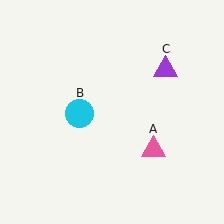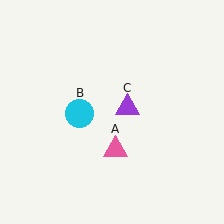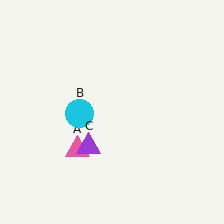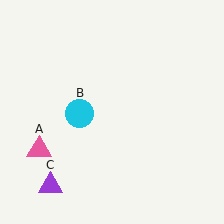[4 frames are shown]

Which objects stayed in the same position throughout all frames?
Cyan circle (object B) remained stationary.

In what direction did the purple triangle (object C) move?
The purple triangle (object C) moved down and to the left.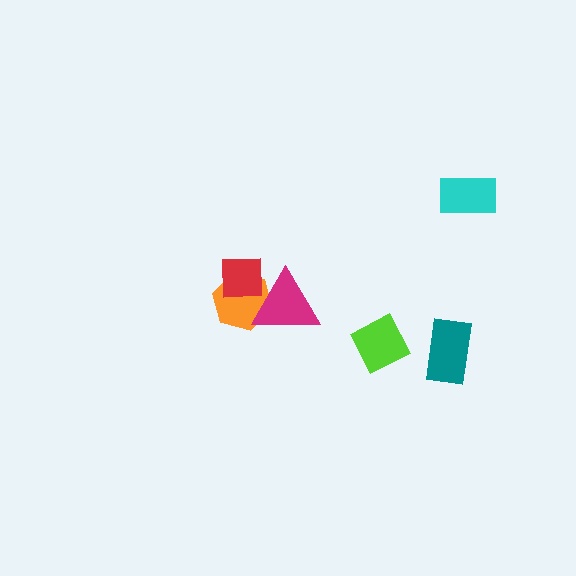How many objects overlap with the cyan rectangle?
0 objects overlap with the cyan rectangle.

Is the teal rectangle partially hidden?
No, no other shape covers it.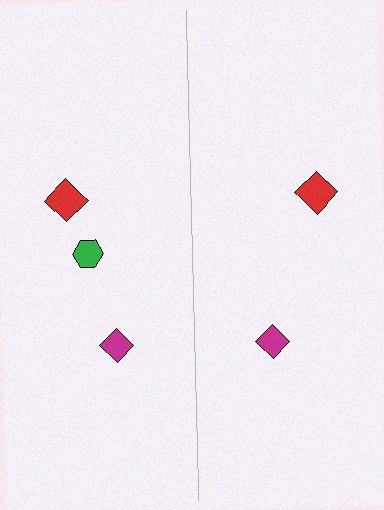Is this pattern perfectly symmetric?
No, the pattern is not perfectly symmetric. A green hexagon is missing from the right side.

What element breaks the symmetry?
A green hexagon is missing from the right side.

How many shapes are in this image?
There are 5 shapes in this image.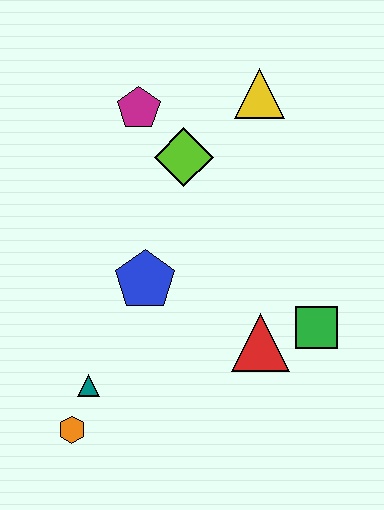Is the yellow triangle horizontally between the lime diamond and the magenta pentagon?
No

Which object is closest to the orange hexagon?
The teal triangle is closest to the orange hexagon.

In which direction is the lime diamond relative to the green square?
The lime diamond is above the green square.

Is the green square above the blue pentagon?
No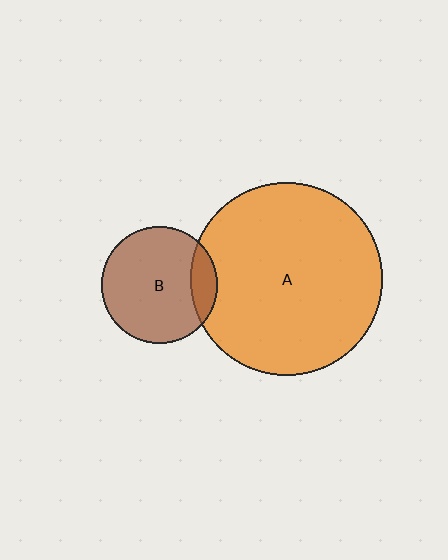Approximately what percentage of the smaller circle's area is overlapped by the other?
Approximately 15%.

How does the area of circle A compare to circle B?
Approximately 2.7 times.